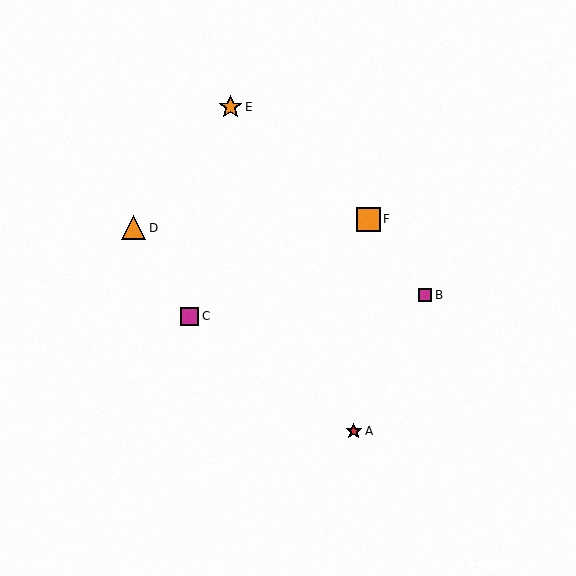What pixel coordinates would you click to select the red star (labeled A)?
Click at (354, 431) to select the red star A.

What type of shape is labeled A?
Shape A is a red star.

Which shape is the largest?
The orange triangle (labeled D) is the largest.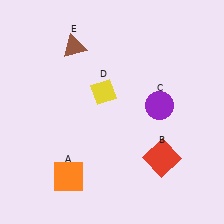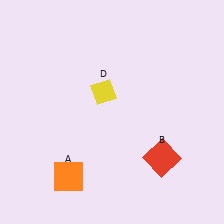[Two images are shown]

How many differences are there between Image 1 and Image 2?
There are 2 differences between the two images.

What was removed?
The purple circle (C), the brown triangle (E) were removed in Image 2.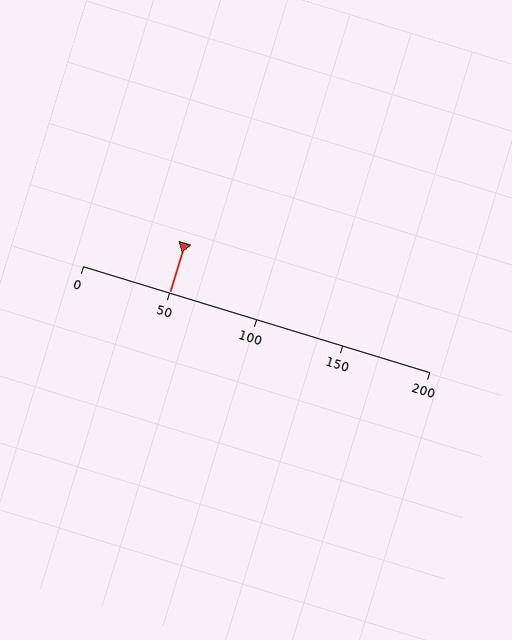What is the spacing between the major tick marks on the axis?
The major ticks are spaced 50 apart.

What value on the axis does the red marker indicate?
The marker indicates approximately 50.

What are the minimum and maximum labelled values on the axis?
The axis runs from 0 to 200.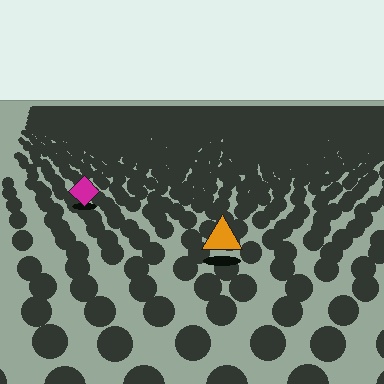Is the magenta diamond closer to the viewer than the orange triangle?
No. The orange triangle is closer — you can tell from the texture gradient: the ground texture is coarser near it.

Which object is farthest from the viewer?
The magenta diamond is farthest from the viewer. It appears smaller and the ground texture around it is denser.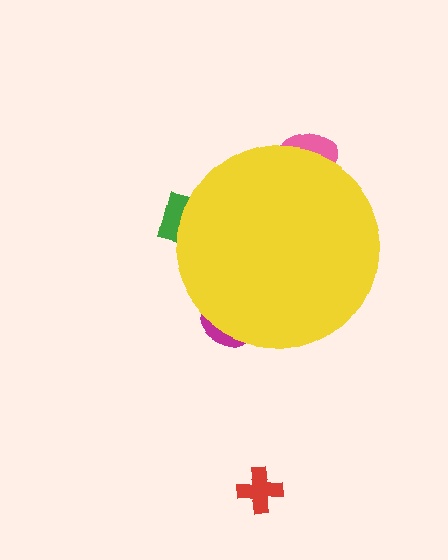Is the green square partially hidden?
Yes, the green square is partially hidden behind the yellow circle.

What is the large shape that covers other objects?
A yellow circle.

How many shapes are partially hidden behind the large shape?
3 shapes are partially hidden.